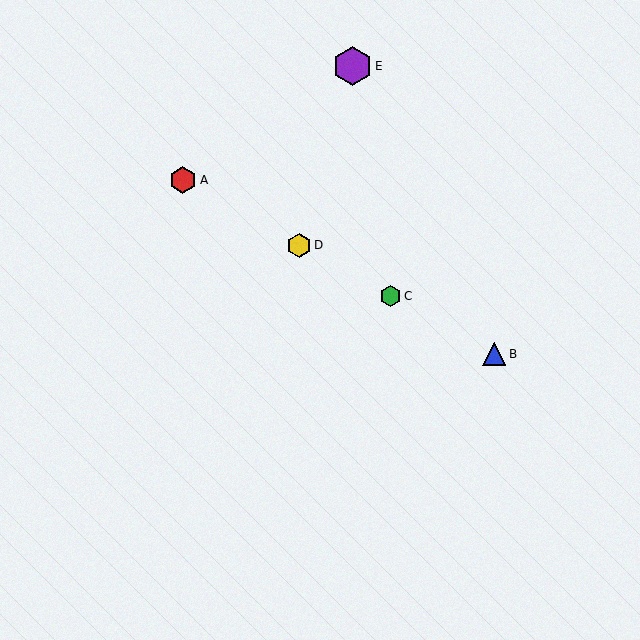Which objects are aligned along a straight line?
Objects A, B, C, D are aligned along a straight line.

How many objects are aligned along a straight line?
4 objects (A, B, C, D) are aligned along a straight line.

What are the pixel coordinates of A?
Object A is at (183, 180).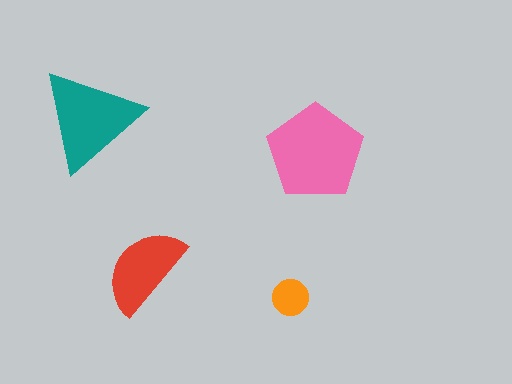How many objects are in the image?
There are 4 objects in the image.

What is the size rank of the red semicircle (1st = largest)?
3rd.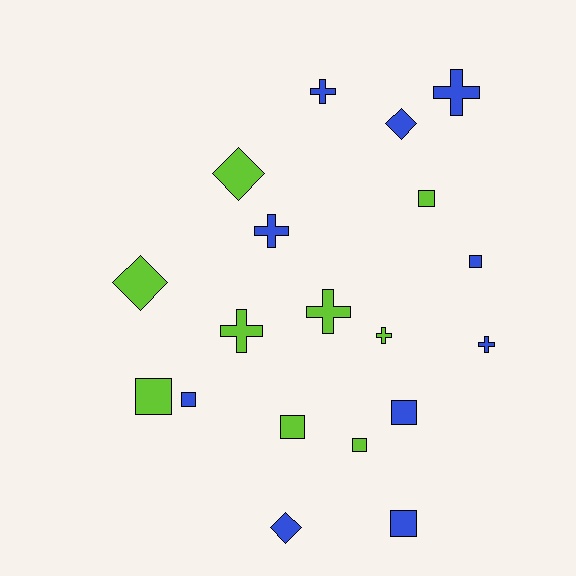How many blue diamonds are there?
There are 2 blue diamonds.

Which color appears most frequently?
Blue, with 10 objects.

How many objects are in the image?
There are 19 objects.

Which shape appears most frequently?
Square, with 8 objects.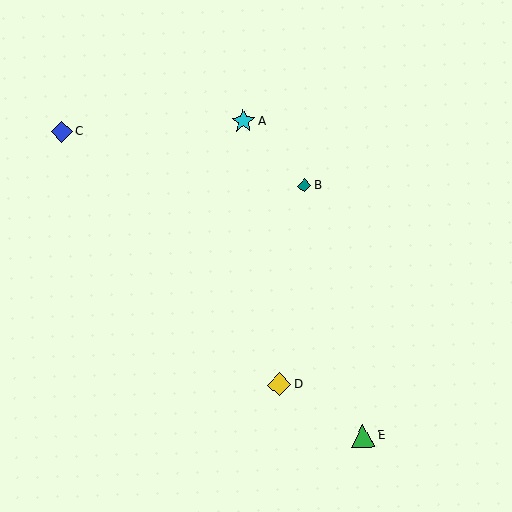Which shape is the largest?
The yellow diamond (labeled D) is the largest.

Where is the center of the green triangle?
The center of the green triangle is at (363, 436).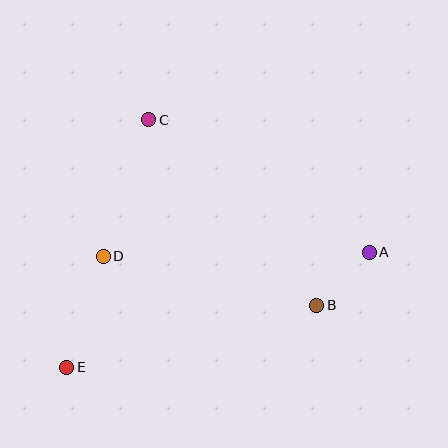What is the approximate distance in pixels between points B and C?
The distance between B and C is approximately 250 pixels.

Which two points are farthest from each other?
Points A and E are farthest from each other.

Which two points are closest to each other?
Points A and B are closest to each other.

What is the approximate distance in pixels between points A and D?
The distance between A and D is approximately 266 pixels.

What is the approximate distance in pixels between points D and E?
The distance between D and E is approximately 117 pixels.